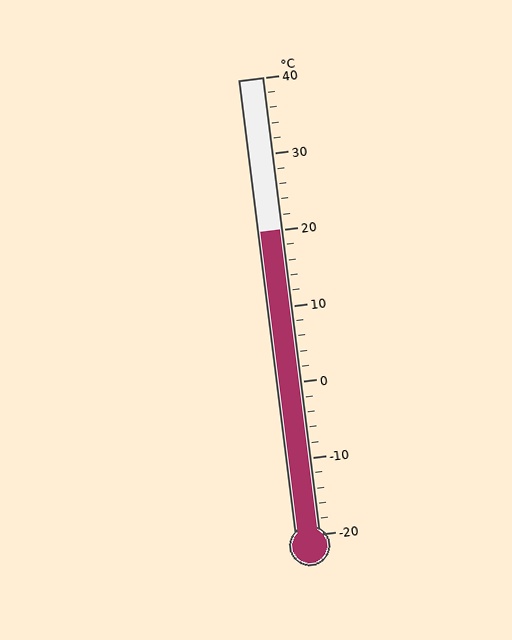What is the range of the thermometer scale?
The thermometer scale ranges from -20°C to 40°C.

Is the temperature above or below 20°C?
The temperature is at 20°C.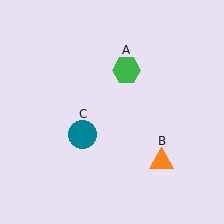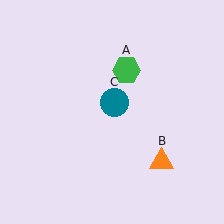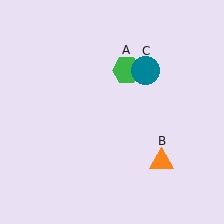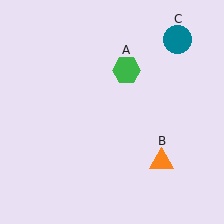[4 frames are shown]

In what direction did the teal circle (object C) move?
The teal circle (object C) moved up and to the right.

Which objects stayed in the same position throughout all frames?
Green hexagon (object A) and orange triangle (object B) remained stationary.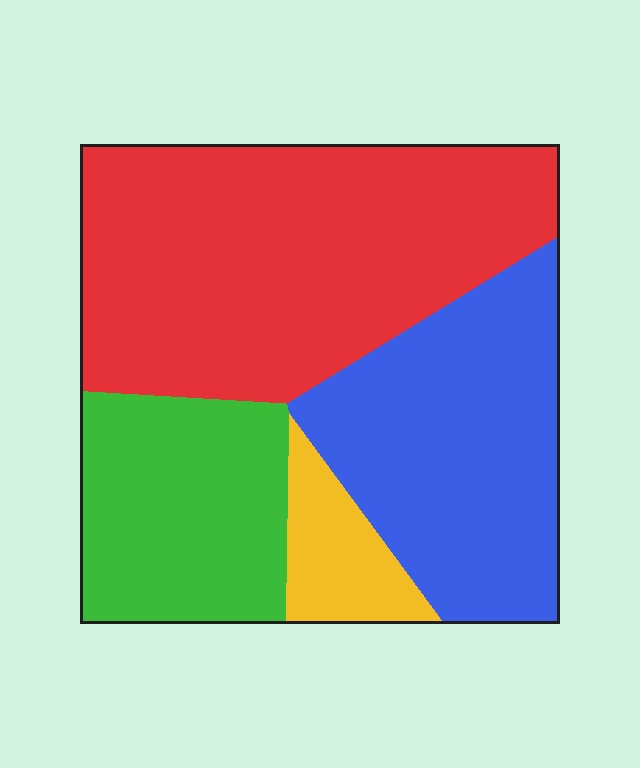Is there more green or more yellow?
Green.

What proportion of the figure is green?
Green covers roughly 20% of the figure.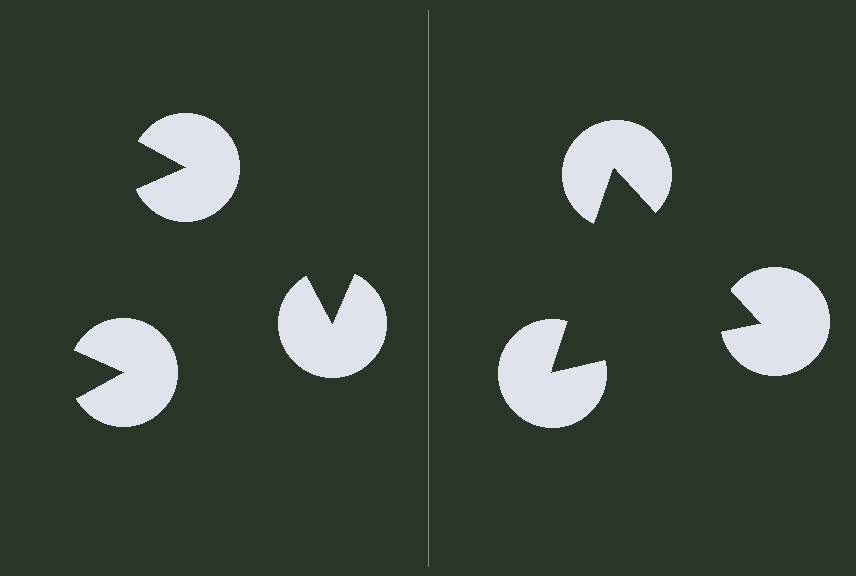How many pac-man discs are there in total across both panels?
6 — 3 on each side.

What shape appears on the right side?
An illusory triangle.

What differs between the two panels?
The pac-man discs are positioned identically on both sides; only the wedge orientations differ. On the right they align to a triangle; on the left they are misaligned.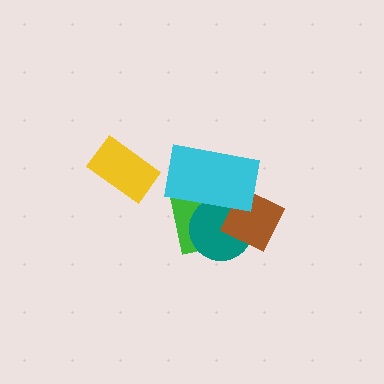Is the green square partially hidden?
Yes, it is partially covered by another shape.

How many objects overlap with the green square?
3 objects overlap with the green square.